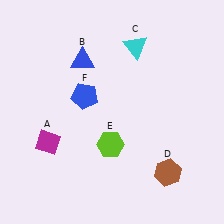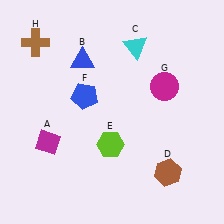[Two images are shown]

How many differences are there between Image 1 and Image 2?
There are 2 differences between the two images.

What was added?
A magenta circle (G), a brown cross (H) were added in Image 2.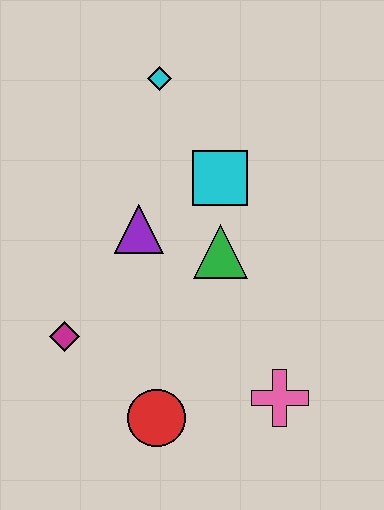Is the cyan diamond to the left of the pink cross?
Yes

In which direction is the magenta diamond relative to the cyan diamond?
The magenta diamond is below the cyan diamond.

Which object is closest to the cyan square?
The green triangle is closest to the cyan square.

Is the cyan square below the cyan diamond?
Yes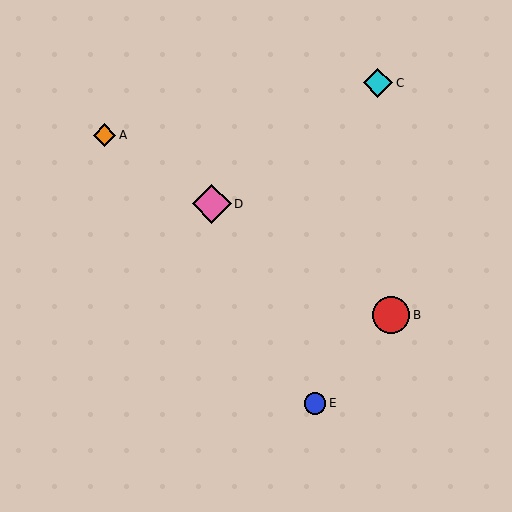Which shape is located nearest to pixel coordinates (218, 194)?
The pink diamond (labeled D) at (212, 204) is nearest to that location.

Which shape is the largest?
The pink diamond (labeled D) is the largest.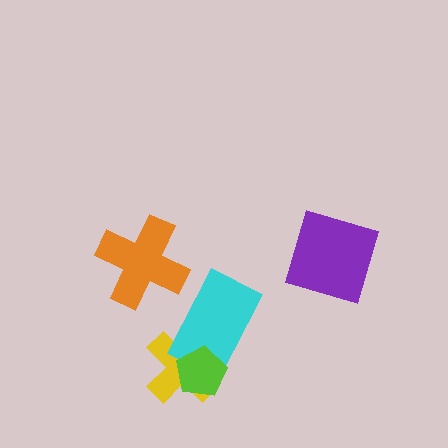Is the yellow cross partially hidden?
Yes, it is partially covered by another shape.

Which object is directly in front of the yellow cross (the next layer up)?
The cyan rectangle is directly in front of the yellow cross.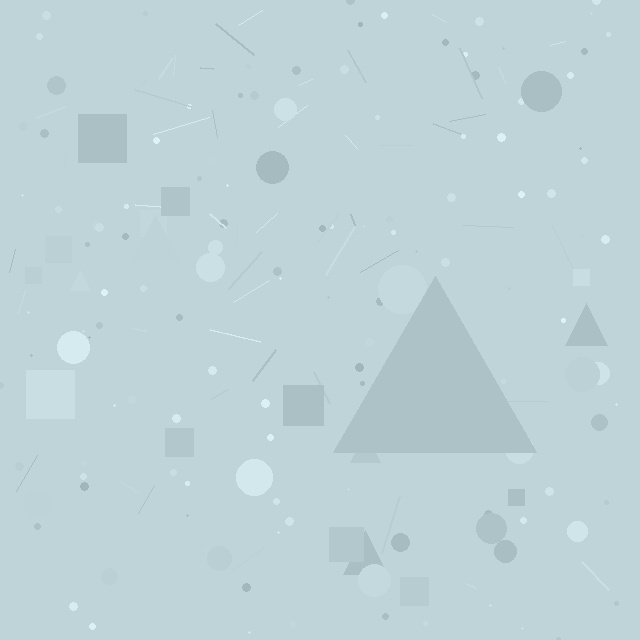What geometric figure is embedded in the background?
A triangle is embedded in the background.